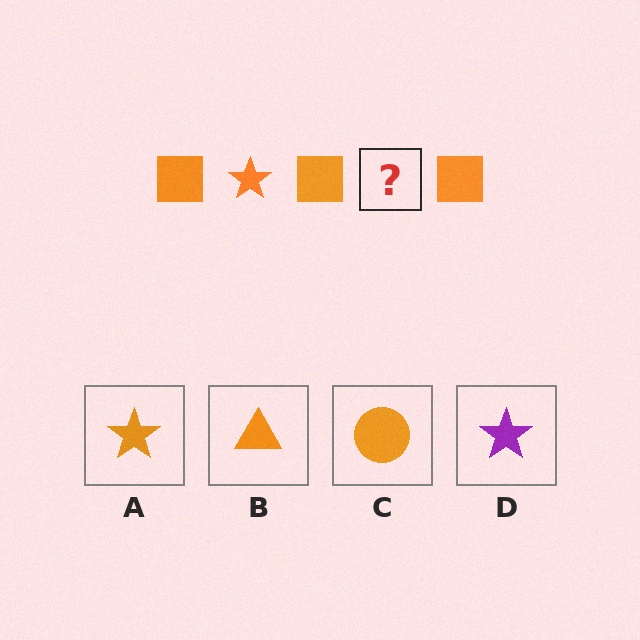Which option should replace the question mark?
Option A.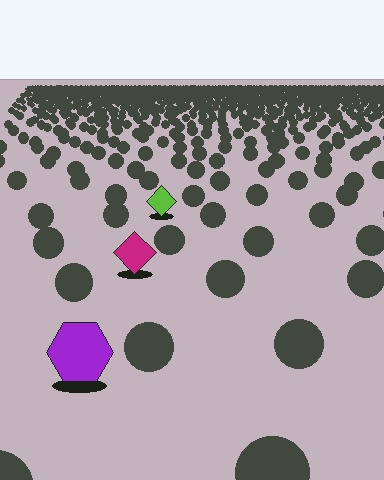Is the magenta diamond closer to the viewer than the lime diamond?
Yes. The magenta diamond is closer — you can tell from the texture gradient: the ground texture is coarser near it.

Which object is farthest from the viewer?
The lime diamond is farthest from the viewer. It appears smaller and the ground texture around it is denser.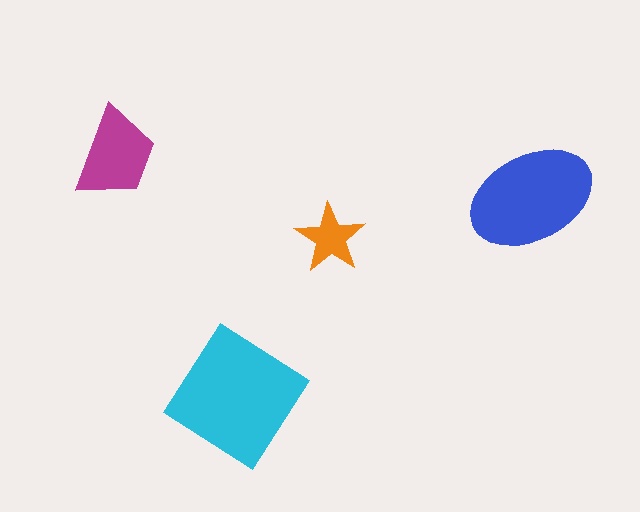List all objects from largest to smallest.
The cyan diamond, the blue ellipse, the magenta trapezoid, the orange star.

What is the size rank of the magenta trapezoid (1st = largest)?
3rd.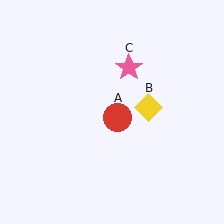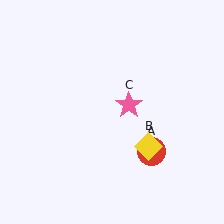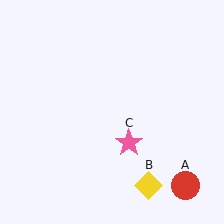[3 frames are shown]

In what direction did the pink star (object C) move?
The pink star (object C) moved down.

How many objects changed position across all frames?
3 objects changed position: red circle (object A), yellow diamond (object B), pink star (object C).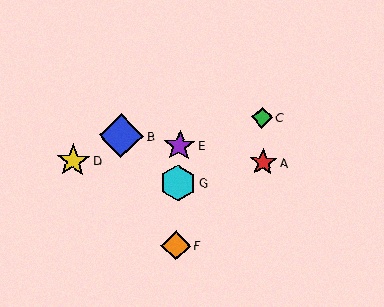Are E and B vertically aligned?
No, E is at x≈180 and B is at x≈122.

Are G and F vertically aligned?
Yes, both are at x≈178.